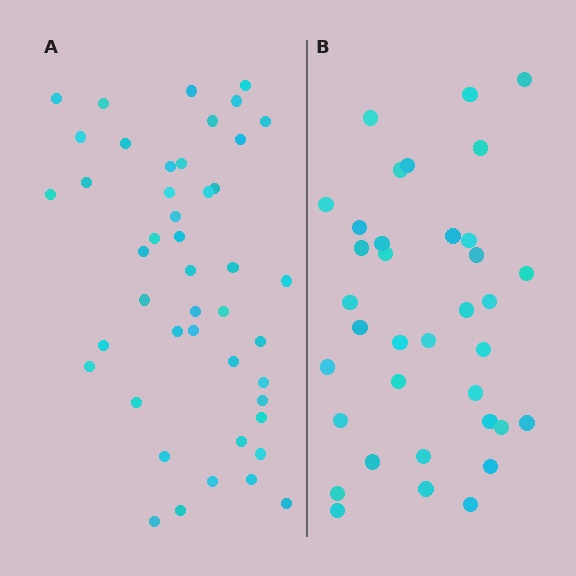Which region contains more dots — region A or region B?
Region A (the left region) has more dots.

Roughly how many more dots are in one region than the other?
Region A has roughly 8 or so more dots than region B.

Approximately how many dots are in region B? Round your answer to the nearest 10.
About 40 dots. (The exact count is 36, which rounds to 40.)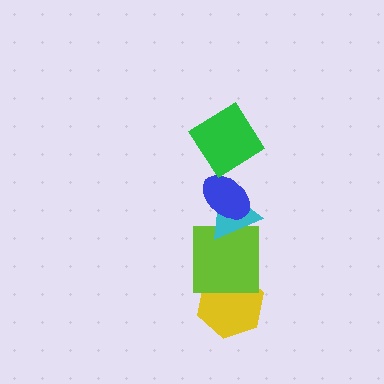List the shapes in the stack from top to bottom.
From top to bottom: the green diamond, the blue ellipse, the cyan triangle, the lime square, the yellow hexagon.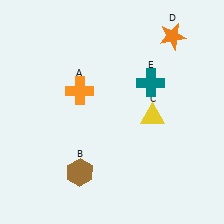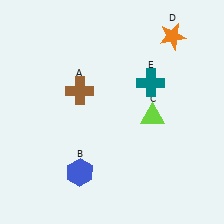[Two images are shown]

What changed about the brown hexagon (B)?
In Image 1, B is brown. In Image 2, it changed to blue.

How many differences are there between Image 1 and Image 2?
There are 3 differences between the two images.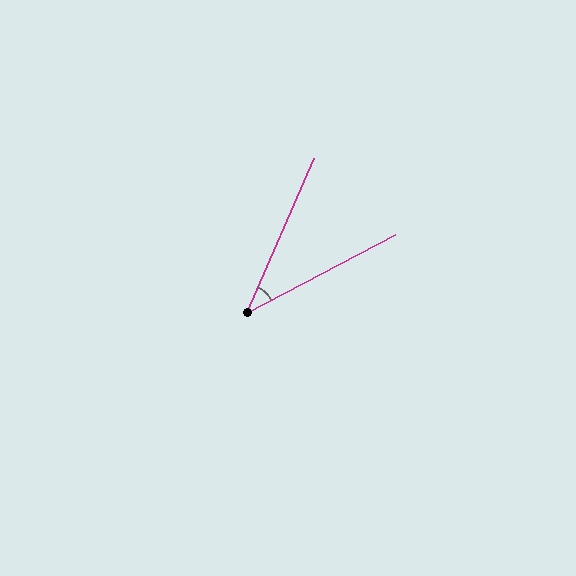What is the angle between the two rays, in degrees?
Approximately 39 degrees.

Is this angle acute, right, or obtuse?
It is acute.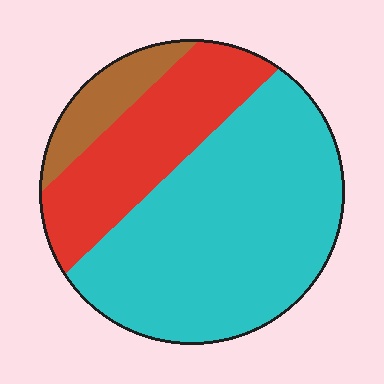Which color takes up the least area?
Brown, at roughly 10%.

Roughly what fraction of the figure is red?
Red covers about 30% of the figure.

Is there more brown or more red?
Red.